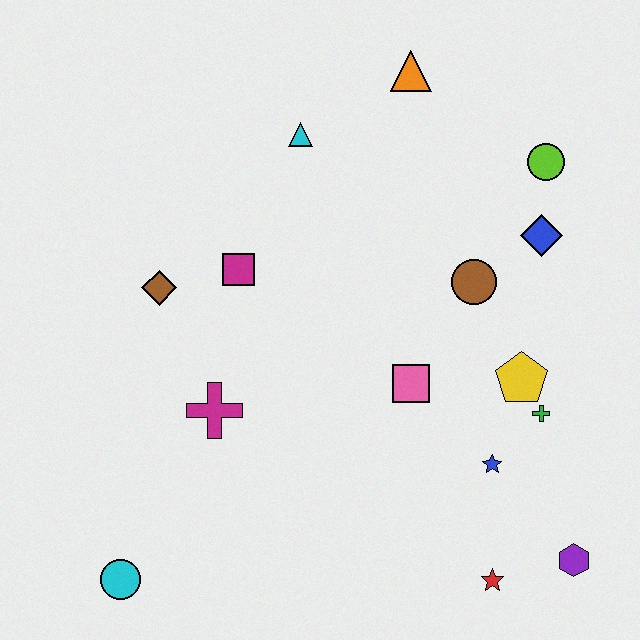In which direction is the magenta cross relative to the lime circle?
The magenta cross is to the left of the lime circle.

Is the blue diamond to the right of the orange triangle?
Yes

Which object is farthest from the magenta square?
The purple hexagon is farthest from the magenta square.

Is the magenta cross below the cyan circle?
No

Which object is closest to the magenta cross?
The brown diamond is closest to the magenta cross.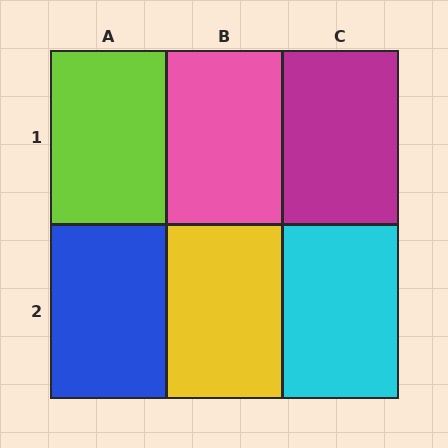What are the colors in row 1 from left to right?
Lime, pink, magenta.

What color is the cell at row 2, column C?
Cyan.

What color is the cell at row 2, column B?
Yellow.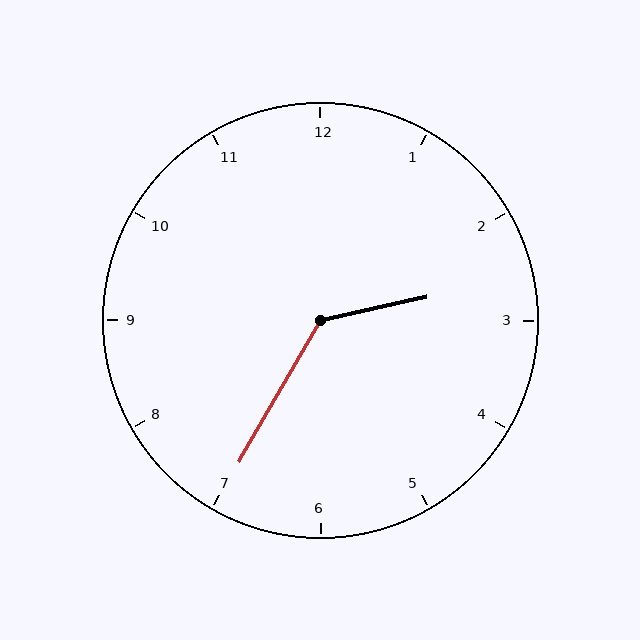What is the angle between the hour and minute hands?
Approximately 132 degrees.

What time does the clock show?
2:35.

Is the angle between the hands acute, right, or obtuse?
It is obtuse.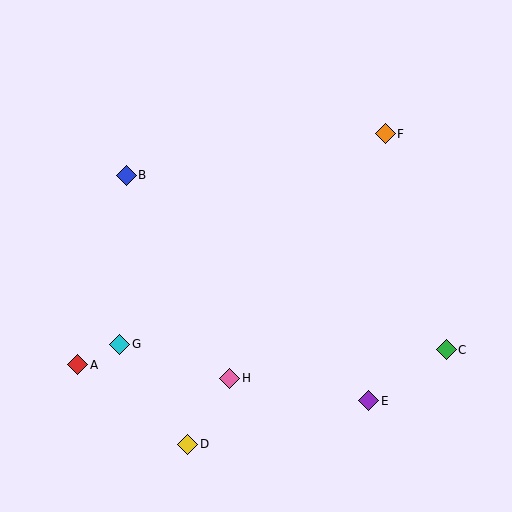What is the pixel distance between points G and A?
The distance between G and A is 47 pixels.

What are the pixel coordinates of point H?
Point H is at (230, 378).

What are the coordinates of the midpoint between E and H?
The midpoint between E and H is at (299, 389).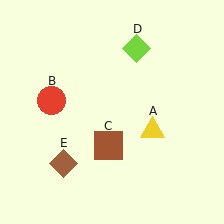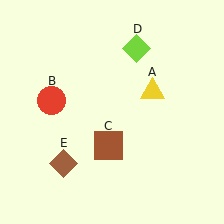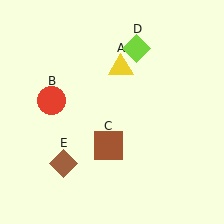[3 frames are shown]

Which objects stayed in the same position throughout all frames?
Red circle (object B) and brown square (object C) and lime diamond (object D) and brown diamond (object E) remained stationary.